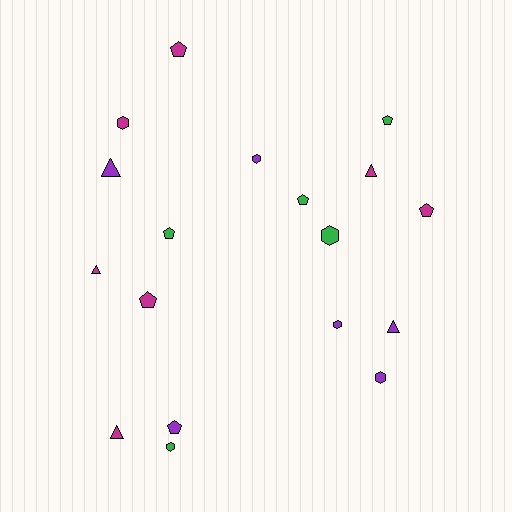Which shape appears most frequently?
Pentagon, with 7 objects.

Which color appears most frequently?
Magenta, with 7 objects.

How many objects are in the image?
There are 18 objects.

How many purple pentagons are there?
There is 1 purple pentagon.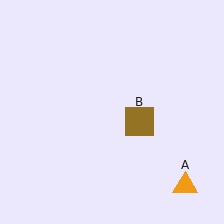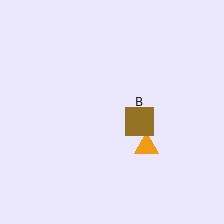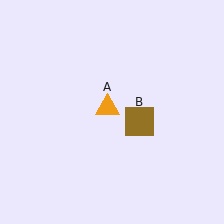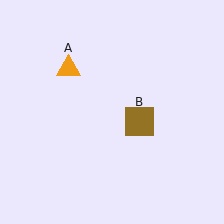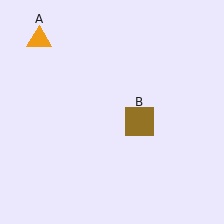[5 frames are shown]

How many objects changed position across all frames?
1 object changed position: orange triangle (object A).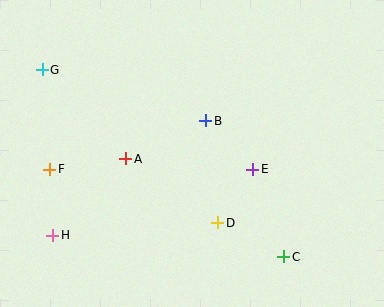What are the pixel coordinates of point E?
Point E is at (253, 169).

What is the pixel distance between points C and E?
The distance between C and E is 93 pixels.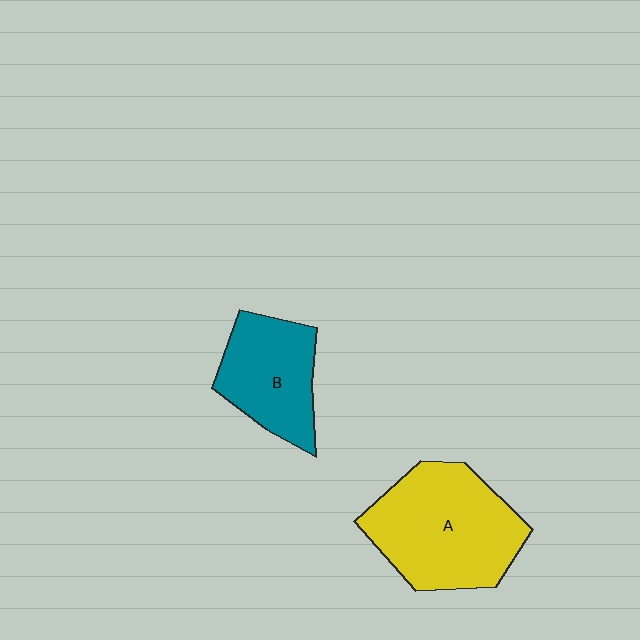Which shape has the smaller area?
Shape B (teal).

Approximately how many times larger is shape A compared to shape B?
Approximately 1.5 times.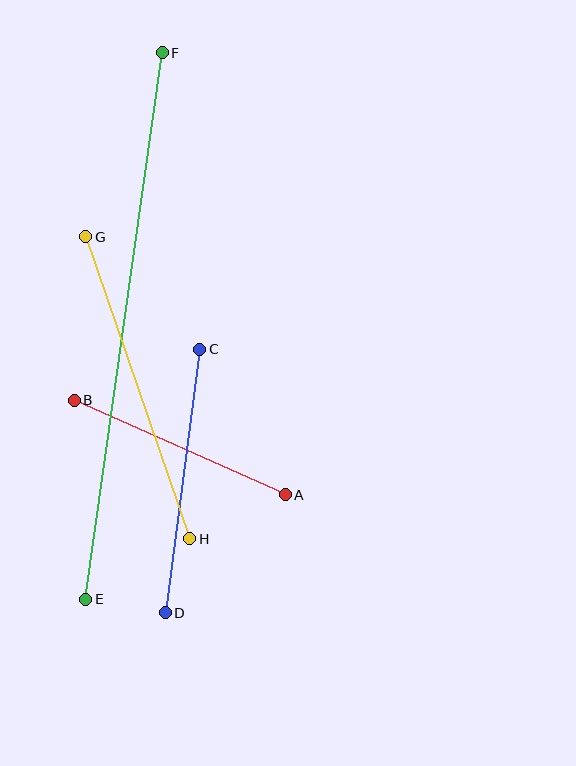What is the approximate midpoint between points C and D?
The midpoint is at approximately (182, 481) pixels.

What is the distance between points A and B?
The distance is approximately 231 pixels.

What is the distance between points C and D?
The distance is approximately 266 pixels.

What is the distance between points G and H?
The distance is approximately 319 pixels.